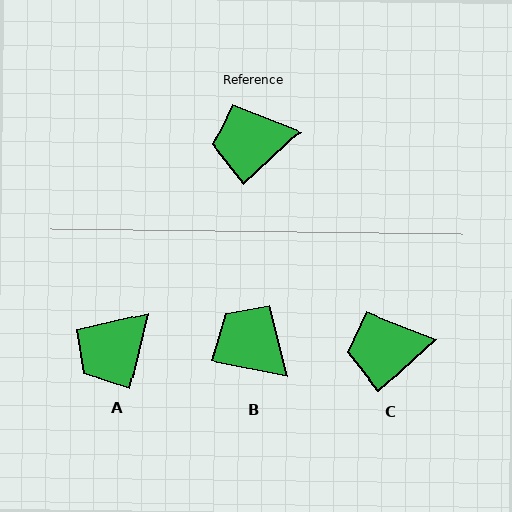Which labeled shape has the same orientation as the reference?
C.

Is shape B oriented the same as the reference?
No, it is off by about 54 degrees.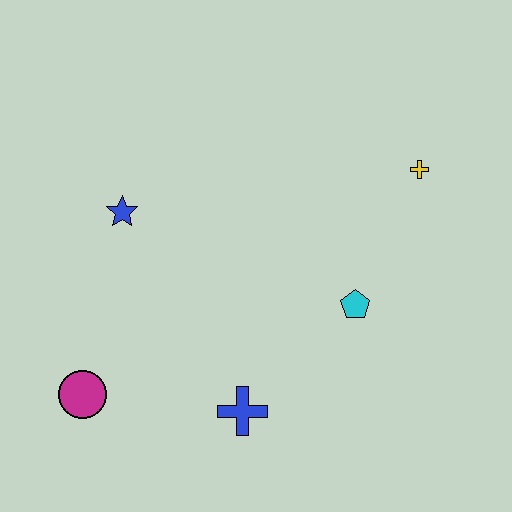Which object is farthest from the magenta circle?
The yellow cross is farthest from the magenta circle.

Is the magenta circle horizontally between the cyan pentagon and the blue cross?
No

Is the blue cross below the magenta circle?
Yes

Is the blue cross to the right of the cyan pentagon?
No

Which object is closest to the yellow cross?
The cyan pentagon is closest to the yellow cross.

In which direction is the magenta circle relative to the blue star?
The magenta circle is below the blue star.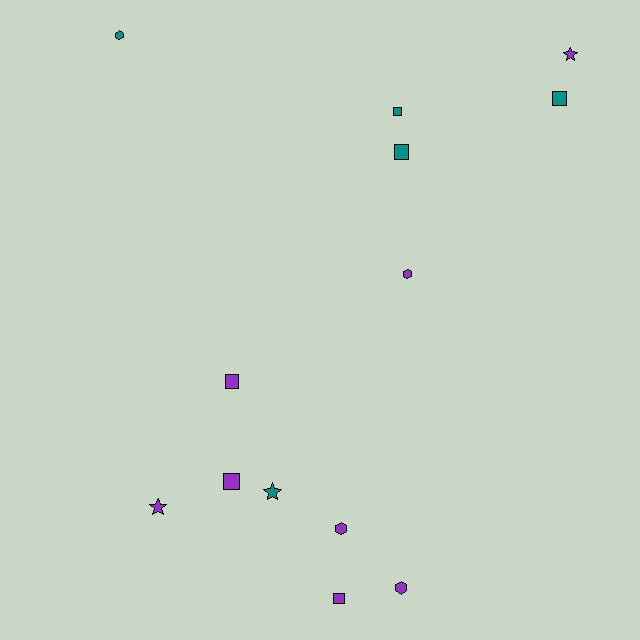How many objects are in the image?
There are 13 objects.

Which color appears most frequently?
Purple, with 8 objects.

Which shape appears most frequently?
Square, with 6 objects.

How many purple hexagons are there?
There are 3 purple hexagons.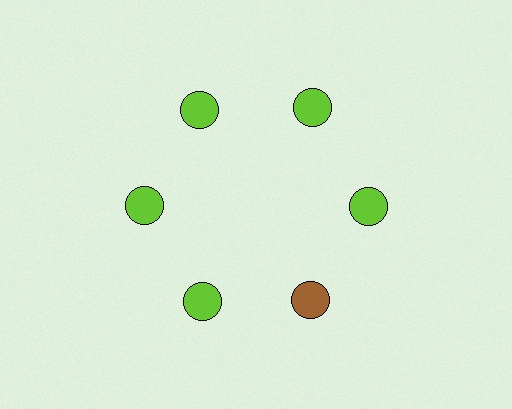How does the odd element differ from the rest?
It has a different color: brown instead of lime.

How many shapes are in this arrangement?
There are 6 shapes arranged in a ring pattern.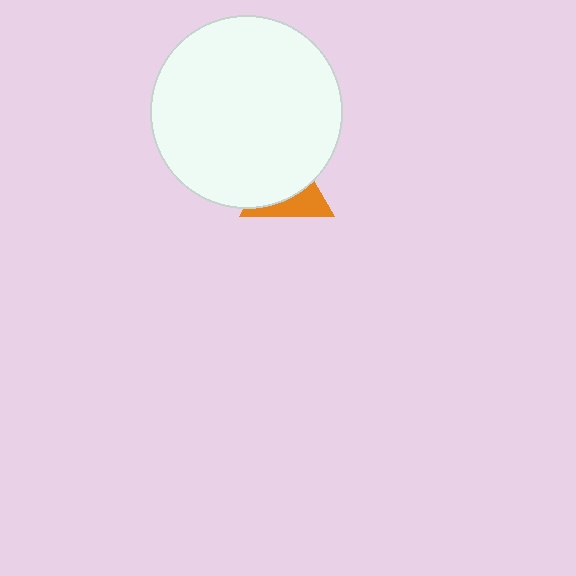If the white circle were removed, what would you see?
You would see the complete orange triangle.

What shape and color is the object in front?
The object in front is a white circle.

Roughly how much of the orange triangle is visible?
A small part of it is visible (roughly 39%).